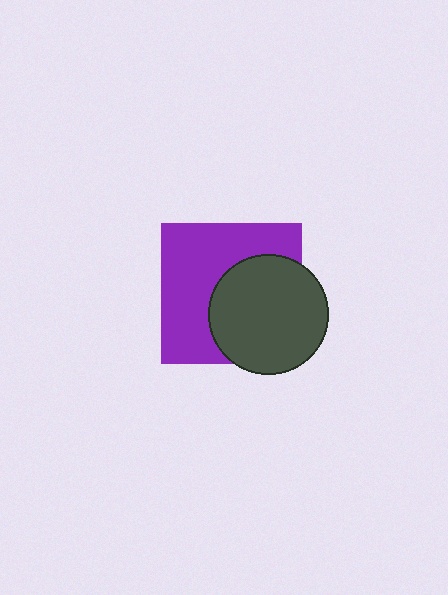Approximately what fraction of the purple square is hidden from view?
Roughly 46% of the purple square is hidden behind the dark gray circle.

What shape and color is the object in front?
The object in front is a dark gray circle.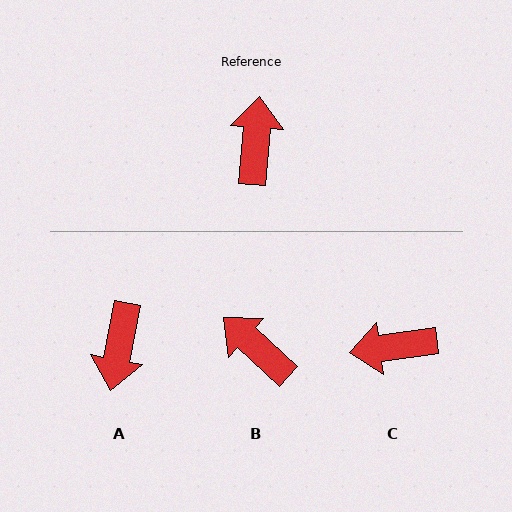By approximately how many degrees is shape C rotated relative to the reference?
Approximately 103 degrees counter-clockwise.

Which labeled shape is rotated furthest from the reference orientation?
A, about 174 degrees away.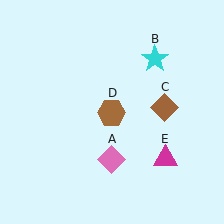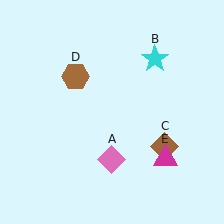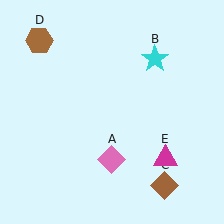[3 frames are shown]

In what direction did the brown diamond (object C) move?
The brown diamond (object C) moved down.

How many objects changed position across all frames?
2 objects changed position: brown diamond (object C), brown hexagon (object D).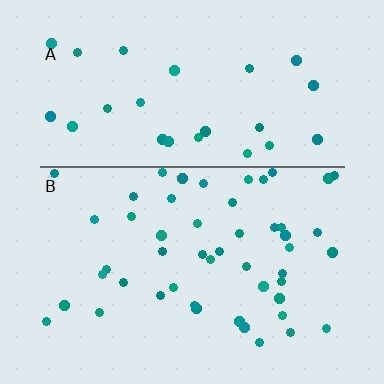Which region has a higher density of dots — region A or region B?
B (the bottom).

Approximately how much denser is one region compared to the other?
Approximately 1.8× — region B over region A.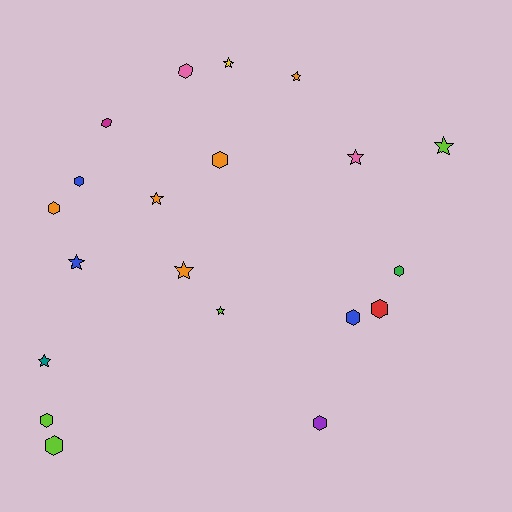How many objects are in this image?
There are 20 objects.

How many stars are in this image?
There are 9 stars.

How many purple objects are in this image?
There is 1 purple object.